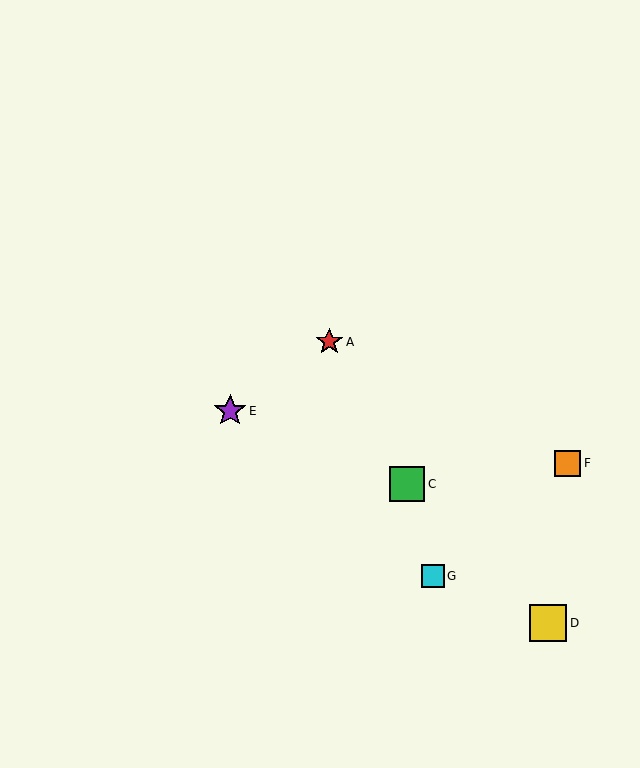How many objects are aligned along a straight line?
3 objects (B, C, D) are aligned along a straight line.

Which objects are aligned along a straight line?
Objects B, C, D are aligned along a straight line.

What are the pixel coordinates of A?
Object A is at (329, 342).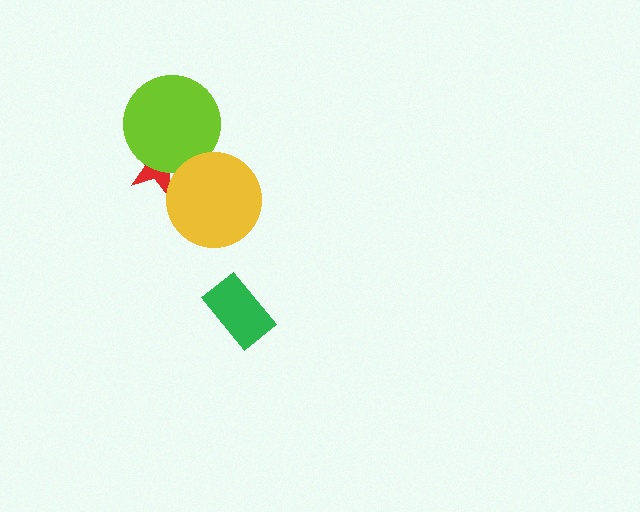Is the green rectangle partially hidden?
No, no other shape covers it.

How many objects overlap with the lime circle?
1 object overlaps with the lime circle.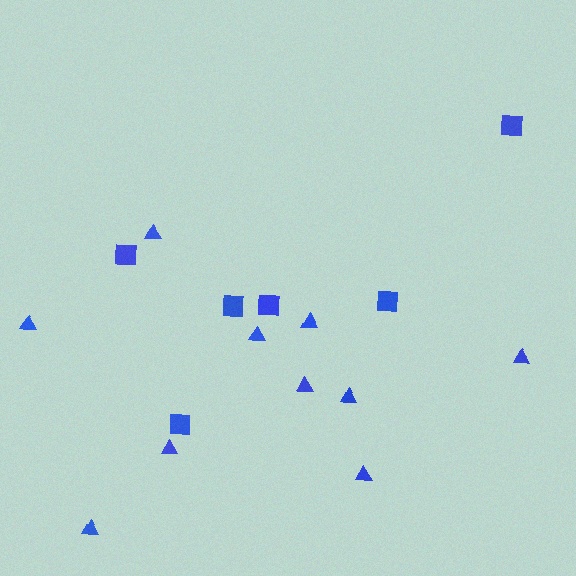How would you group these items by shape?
There are 2 groups: one group of squares (6) and one group of triangles (10).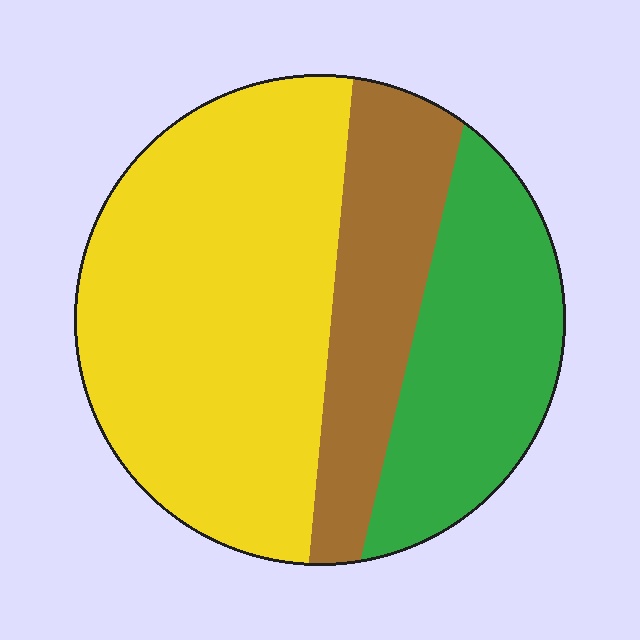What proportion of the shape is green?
Green takes up about one quarter (1/4) of the shape.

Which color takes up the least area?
Brown, at roughly 20%.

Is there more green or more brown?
Green.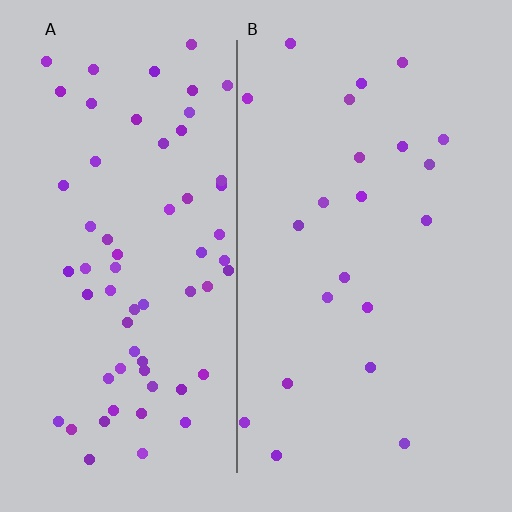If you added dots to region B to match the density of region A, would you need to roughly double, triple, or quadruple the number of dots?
Approximately triple.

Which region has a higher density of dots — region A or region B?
A (the left).